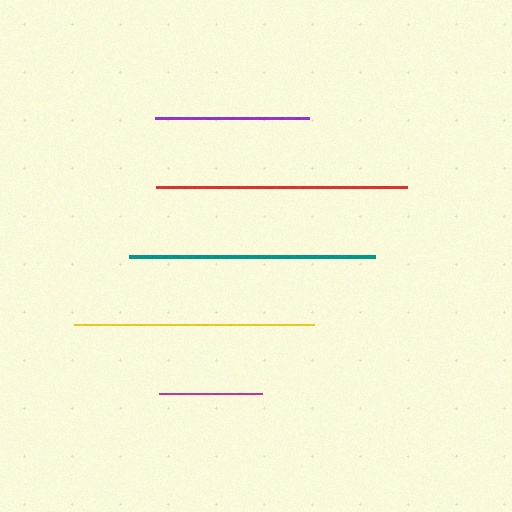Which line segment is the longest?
The red line is the longest at approximately 251 pixels.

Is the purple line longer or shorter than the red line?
The red line is longer than the purple line.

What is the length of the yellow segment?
The yellow segment is approximately 240 pixels long.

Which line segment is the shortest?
The magenta line is the shortest at approximately 102 pixels.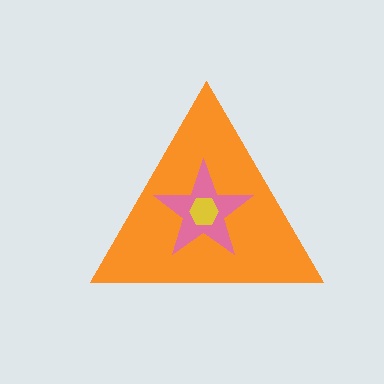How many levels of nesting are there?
3.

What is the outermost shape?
The orange triangle.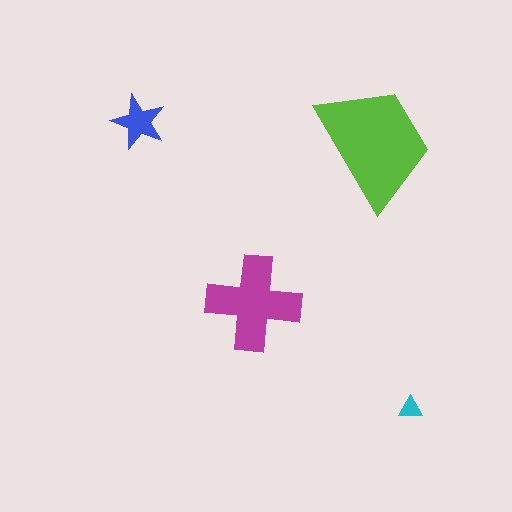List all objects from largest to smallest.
The lime trapezoid, the magenta cross, the blue star, the cyan triangle.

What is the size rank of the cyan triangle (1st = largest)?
4th.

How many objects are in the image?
There are 4 objects in the image.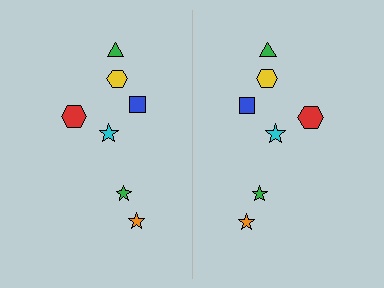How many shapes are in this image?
There are 14 shapes in this image.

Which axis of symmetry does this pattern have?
The pattern has a vertical axis of symmetry running through the center of the image.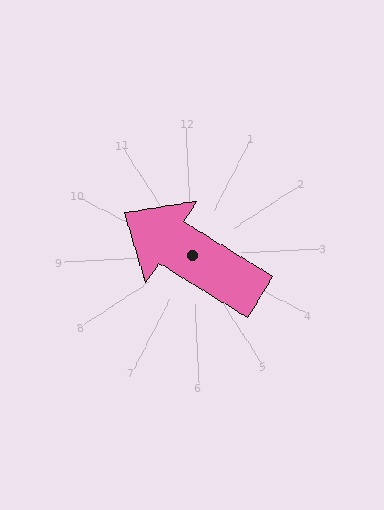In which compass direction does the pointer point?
Northwest.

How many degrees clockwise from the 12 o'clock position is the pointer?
Approximately 305 degrees.